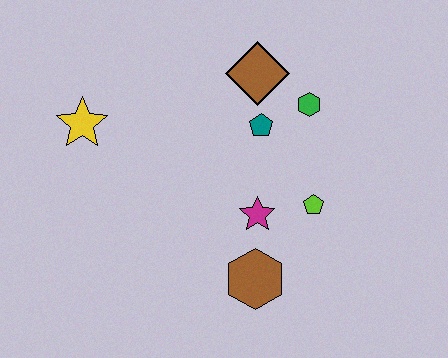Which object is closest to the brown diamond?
The teal pentagon is closest to the brown diamond.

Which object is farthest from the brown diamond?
The brown hexagon is farthest from the brown diamond.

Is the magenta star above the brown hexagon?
Yes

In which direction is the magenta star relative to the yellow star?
The magenta star is to the right of the yellow star.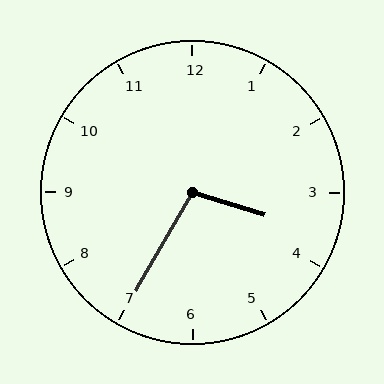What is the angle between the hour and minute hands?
Approximately 102 degrees.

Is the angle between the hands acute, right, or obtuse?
It is obtuse.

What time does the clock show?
3:35.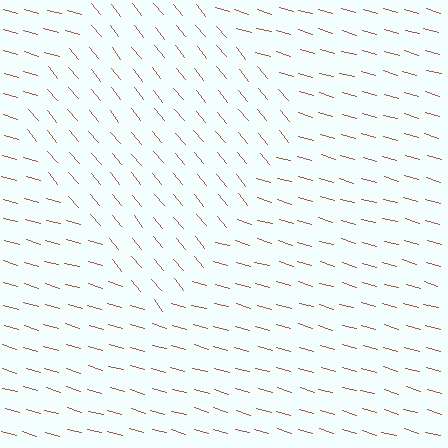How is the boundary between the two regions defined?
The boundary is defined purely by a change in line orientation (approximately 35 degrees difference). All lines are the same color and thickness.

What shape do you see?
I see a diamond.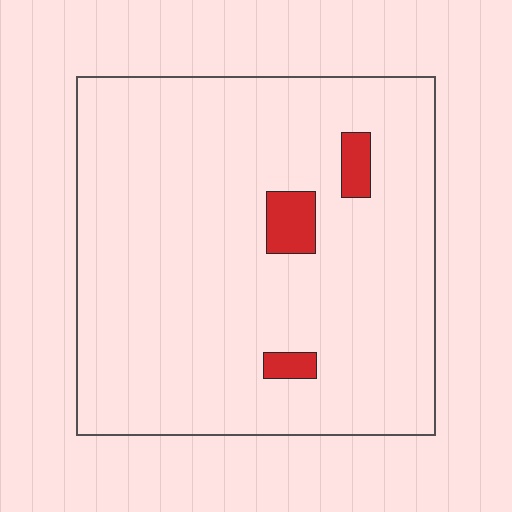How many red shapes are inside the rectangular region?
3.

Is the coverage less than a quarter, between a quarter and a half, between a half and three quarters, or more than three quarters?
Less than a quarter.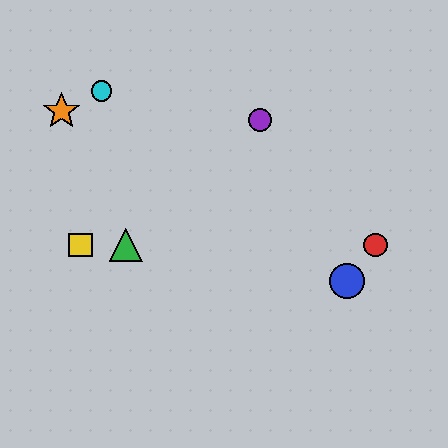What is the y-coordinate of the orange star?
The orange star is at y≈111.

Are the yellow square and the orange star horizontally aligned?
No, the yellow square is at y≈245 and the orange star is at y≈111.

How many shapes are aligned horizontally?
3 shapes (the red circle, the green triangle, the yellow square) are aligned horizontally.